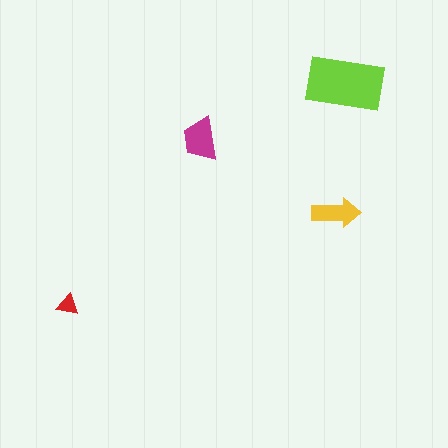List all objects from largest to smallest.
The lime rectangle, the magenta trapezoid, the yellow arrow, the red triangle.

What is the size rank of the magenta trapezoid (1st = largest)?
2nd.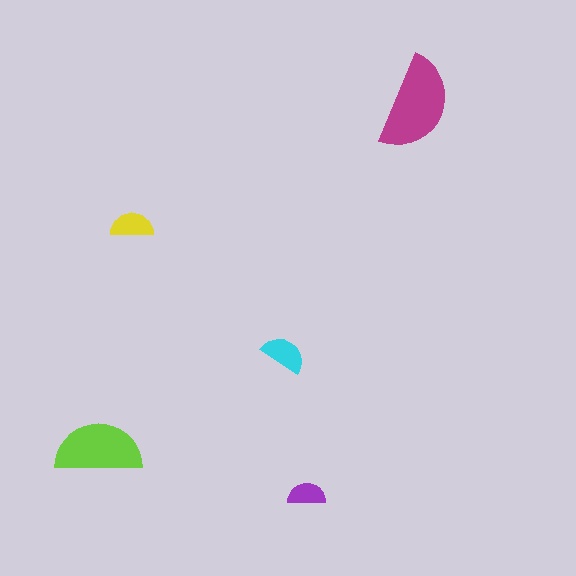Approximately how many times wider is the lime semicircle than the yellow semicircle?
About 2 times wider.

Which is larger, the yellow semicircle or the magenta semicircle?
The magenta one.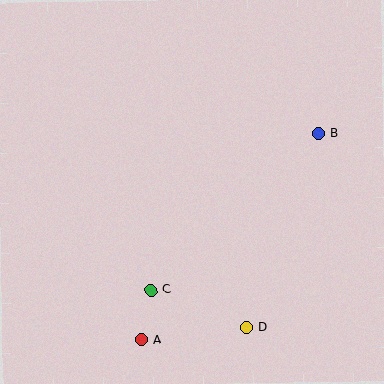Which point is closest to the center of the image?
Point C at (151, 290) is closest to the center.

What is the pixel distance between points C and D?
The distance between C and D is 103 pixels.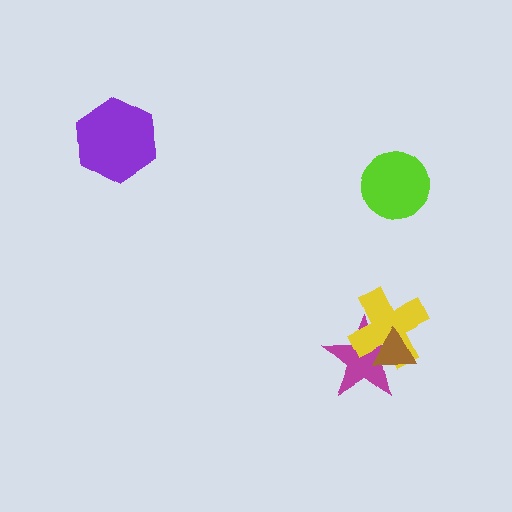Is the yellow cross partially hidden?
Yes, it is partially covered by another shape.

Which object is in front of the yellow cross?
The brown triangle is in front of the yellow cross.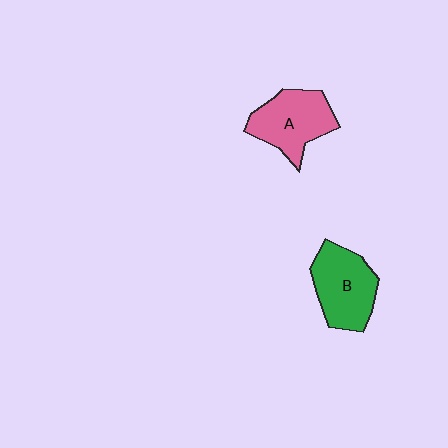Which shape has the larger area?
Shape B (green).